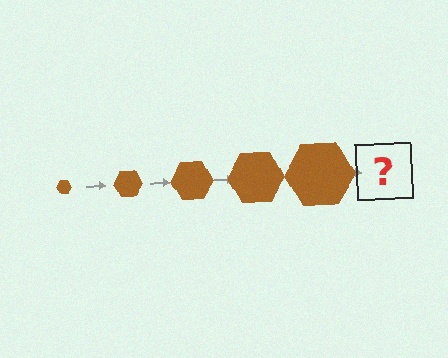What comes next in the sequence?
The next element should be a brown hexagon, larger than the previous one.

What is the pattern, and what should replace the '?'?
The pattern is that the hexagon gets progressively larger each step. The '?' should be a brown hexagon, larger than the previous one.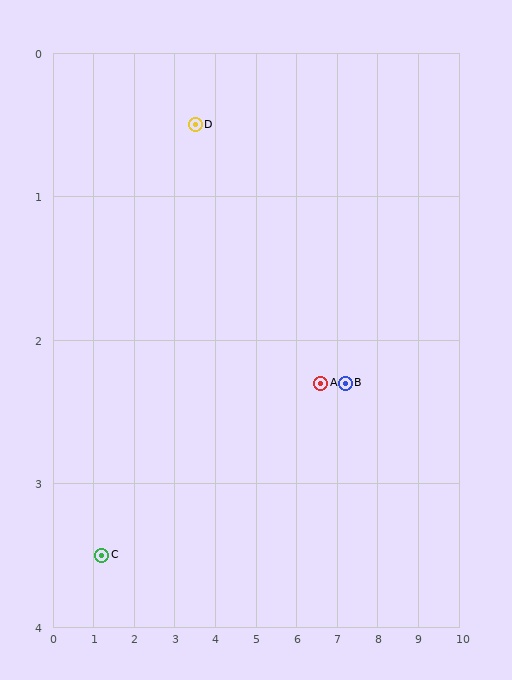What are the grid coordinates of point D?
Point D is at approximately (3.5, 0.5).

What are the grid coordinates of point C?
Point C is at approximately (1.2, 3.5).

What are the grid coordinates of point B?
Point B is at approximately (7.2, 2.3).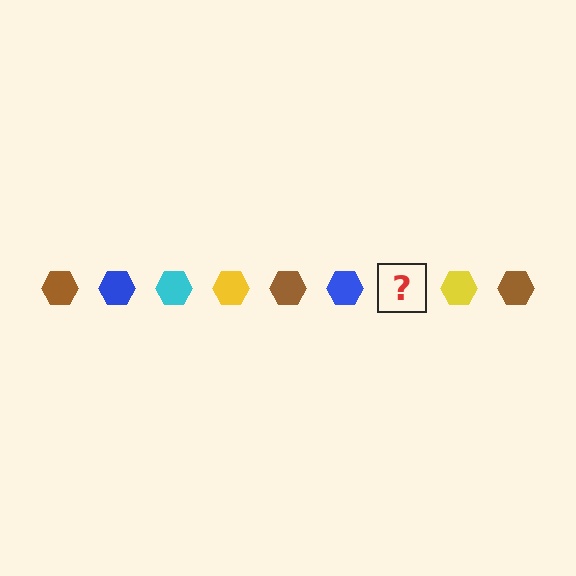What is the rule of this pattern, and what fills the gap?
The rule is that the pattern cycles through brown, blue, cyan, yellow hexagons. The gap should be filled with a cyan hexagon.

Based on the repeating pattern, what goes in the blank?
The blank should be a cyan hexagon.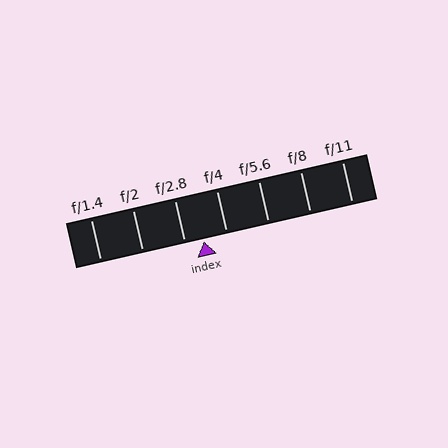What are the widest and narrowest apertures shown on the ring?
The widest aperture shown is f/1.4 and the narrowest is f/11.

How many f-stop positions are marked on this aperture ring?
There are 7 f-stop positions marked.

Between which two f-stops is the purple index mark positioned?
The index mark is between f/2.8 and f/4.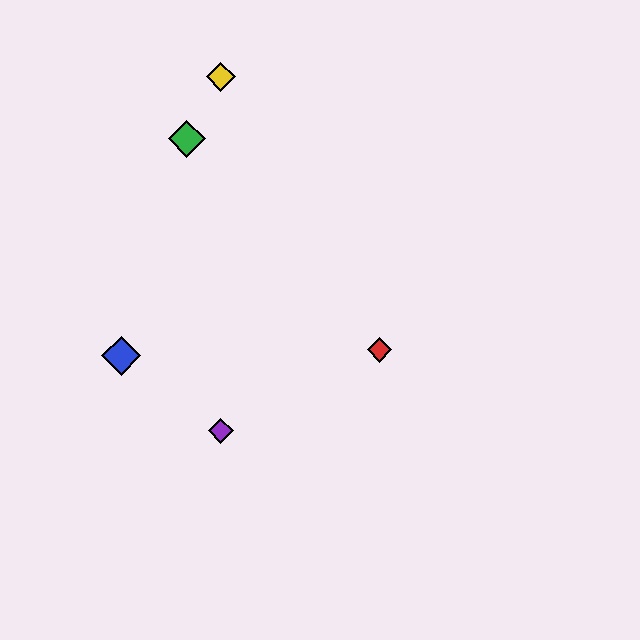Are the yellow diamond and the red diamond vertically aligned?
No, the yellow diamond is at x≈221 and the red diamond is at x≈380.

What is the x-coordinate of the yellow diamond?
The yellow diamond is at x≈221.